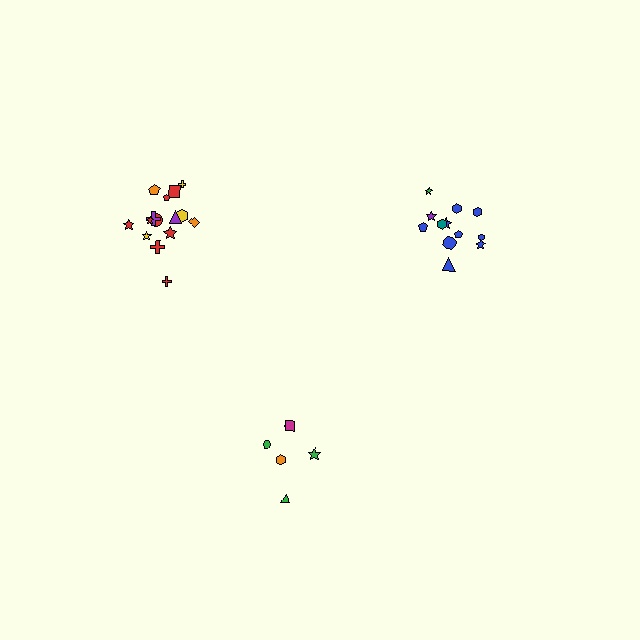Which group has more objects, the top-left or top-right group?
The top-left group.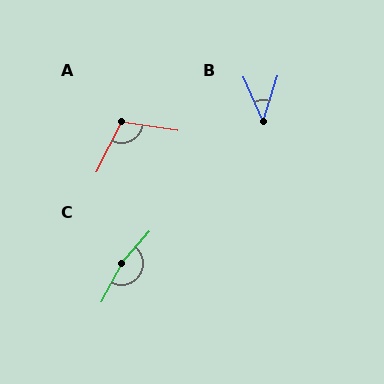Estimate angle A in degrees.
Approximately 108 degrees.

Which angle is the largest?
C, at approximately 167 degrees.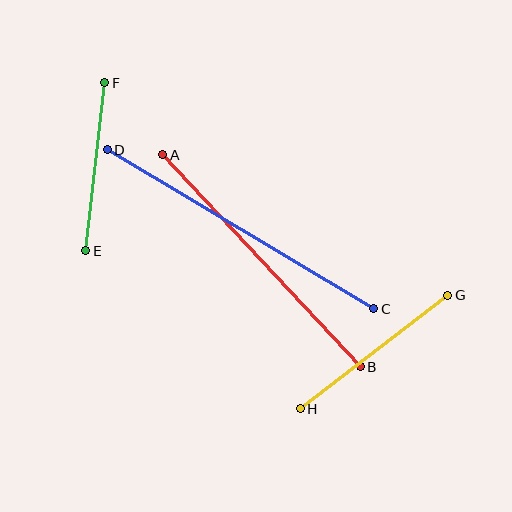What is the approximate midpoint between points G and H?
The midpoint is at approximately (374, 352) pixels.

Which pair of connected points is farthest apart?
Points C and D are farthest apart.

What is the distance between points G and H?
The distance is approximately 186 pixels.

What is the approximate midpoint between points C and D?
The midpoint is at approximately (240, 229) pixels.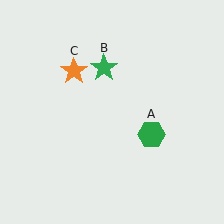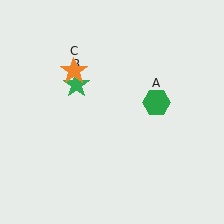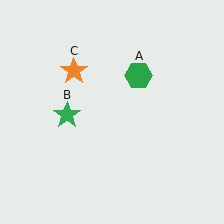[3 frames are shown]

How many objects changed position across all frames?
2 objects changed position: green hexagon (object A), green star (object B).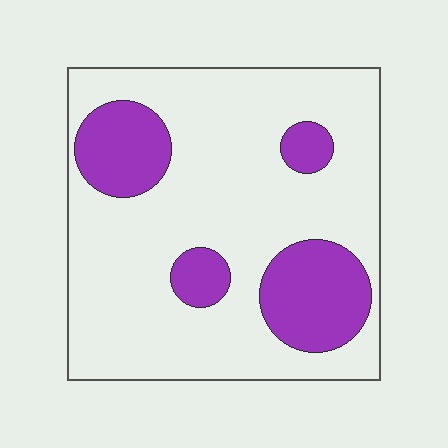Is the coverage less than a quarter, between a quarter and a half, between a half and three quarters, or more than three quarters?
Less than a quarter.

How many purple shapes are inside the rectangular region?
4.